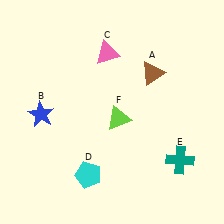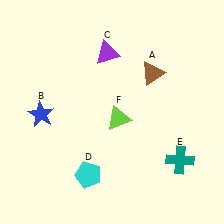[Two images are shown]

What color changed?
The triangle (C) changed from pink in Image 1 to purple in Image 2.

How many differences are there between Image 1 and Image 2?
There is 1 difference between the two images.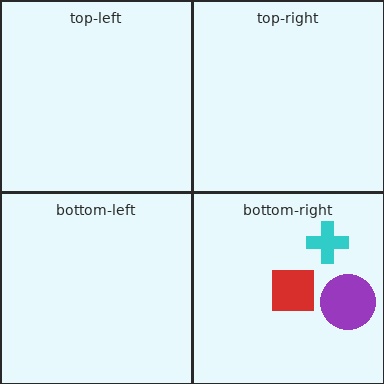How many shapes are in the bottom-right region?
3.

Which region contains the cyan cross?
The bottom-right region.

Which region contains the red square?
The bottom-right region.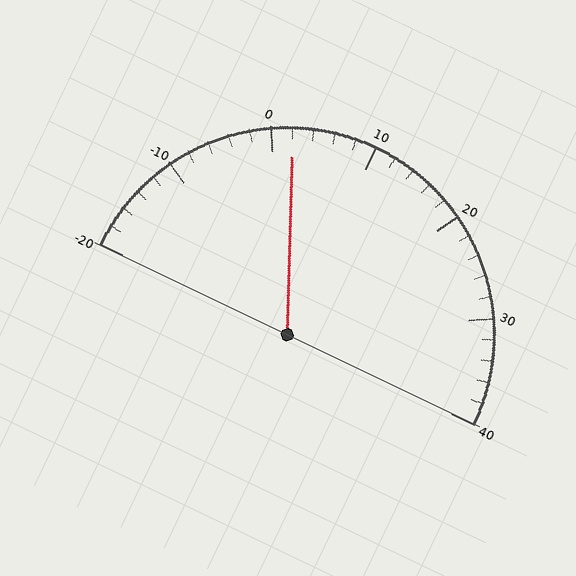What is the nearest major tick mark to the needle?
The nearest major tick mark is 0.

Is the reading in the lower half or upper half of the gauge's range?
The reading is in the lower half of the range (-20 to 40).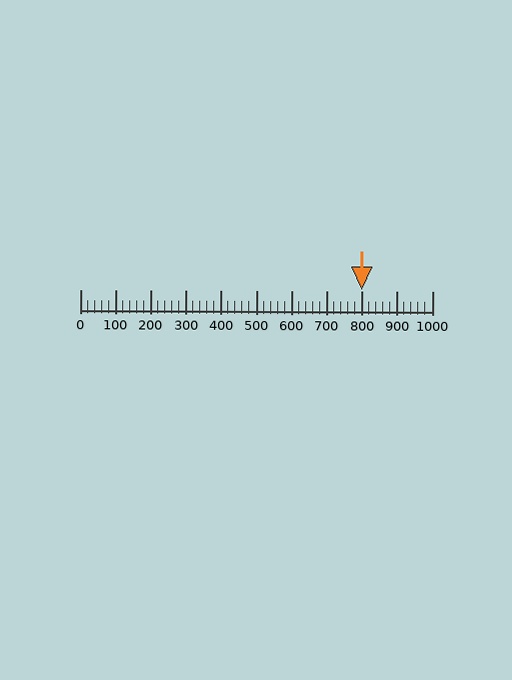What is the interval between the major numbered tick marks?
The major tick marks are spaced 100 units apart.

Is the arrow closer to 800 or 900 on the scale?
The arrow is closer to 800.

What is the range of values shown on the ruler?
The ruler shows values from 0 to 1000.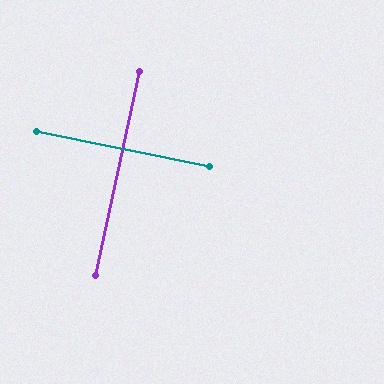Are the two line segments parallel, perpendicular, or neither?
Perpendicular — they meet at approximately 89°.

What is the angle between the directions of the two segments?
Approximately 89 degrees.